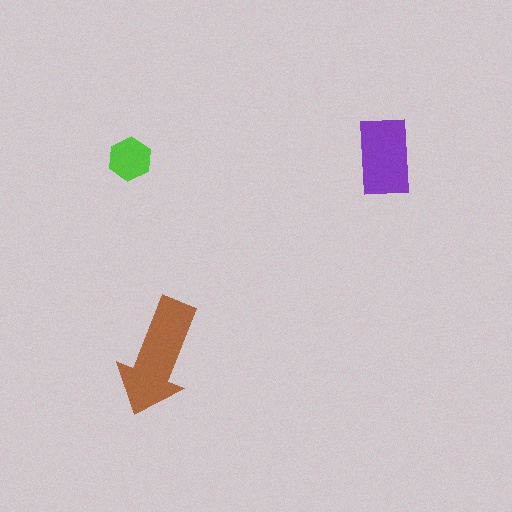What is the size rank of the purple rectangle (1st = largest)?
2nd.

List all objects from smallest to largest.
The lime hexagon, the purple rectangle, the brown arrow.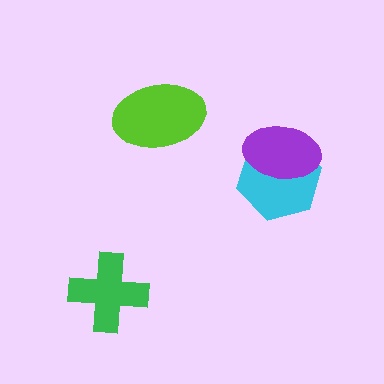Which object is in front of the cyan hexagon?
The purple ellipse is in front of the cyan hexagon.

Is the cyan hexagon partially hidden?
Yes, it is partially covered by another shape.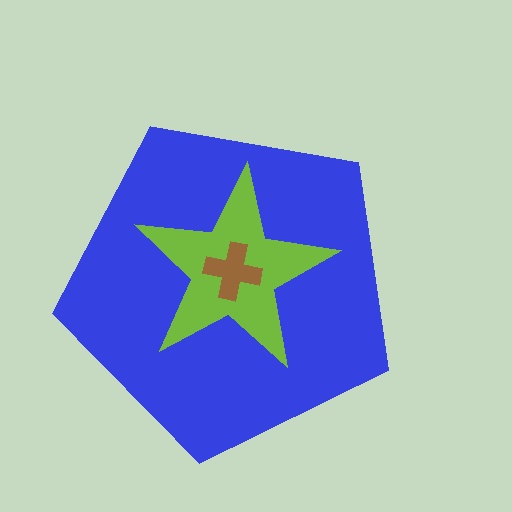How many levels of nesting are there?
3.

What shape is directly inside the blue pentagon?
The lime star.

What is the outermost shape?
The blue pentagon.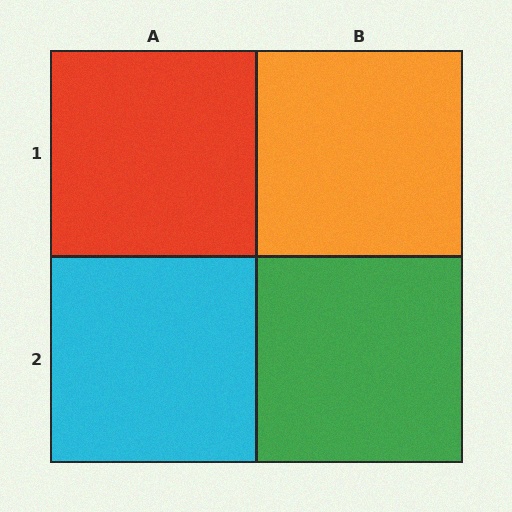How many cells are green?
1 cell is green.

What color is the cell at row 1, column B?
Orange.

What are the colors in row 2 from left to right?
Cyan, green.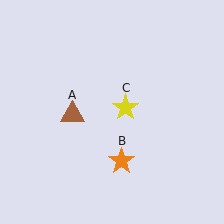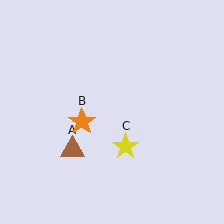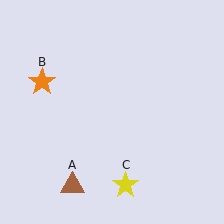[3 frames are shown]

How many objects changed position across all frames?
3 objects changed position: brown triangle (object A), orange star (object B), yellow star (object C).